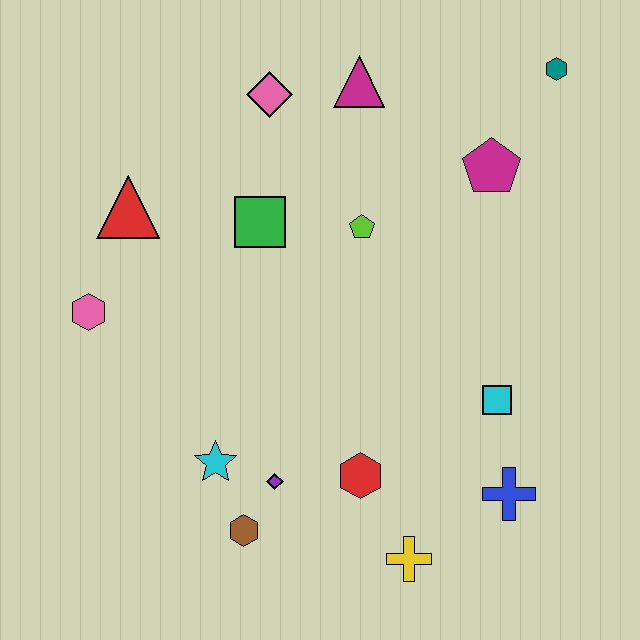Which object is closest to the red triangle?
The pink hexagon is closest to the red triangle.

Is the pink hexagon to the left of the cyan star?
Yes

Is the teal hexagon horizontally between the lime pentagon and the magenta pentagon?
No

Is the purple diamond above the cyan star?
No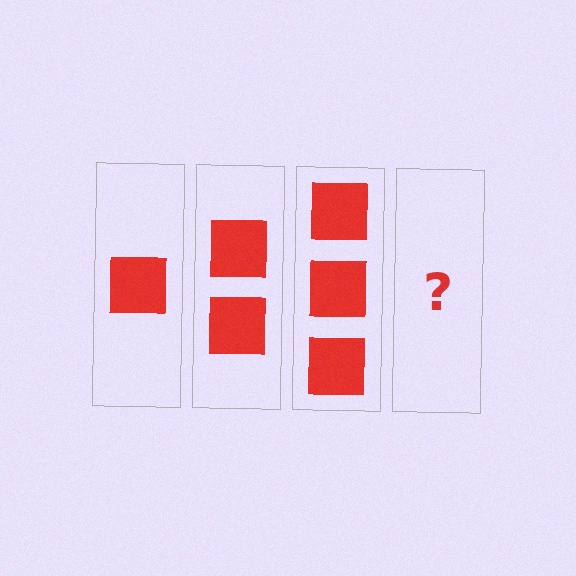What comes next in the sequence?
The next element should be 4 squares.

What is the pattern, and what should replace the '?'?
The pattern is that each step adds one more square. The '?' should be 4 squares.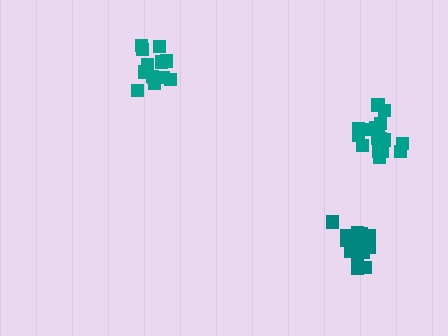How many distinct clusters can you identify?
There are 3 distinct clusters.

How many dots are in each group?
Group 1: 13 dots, Group 2: 19 dots, Group 3: 18 dots (50 total).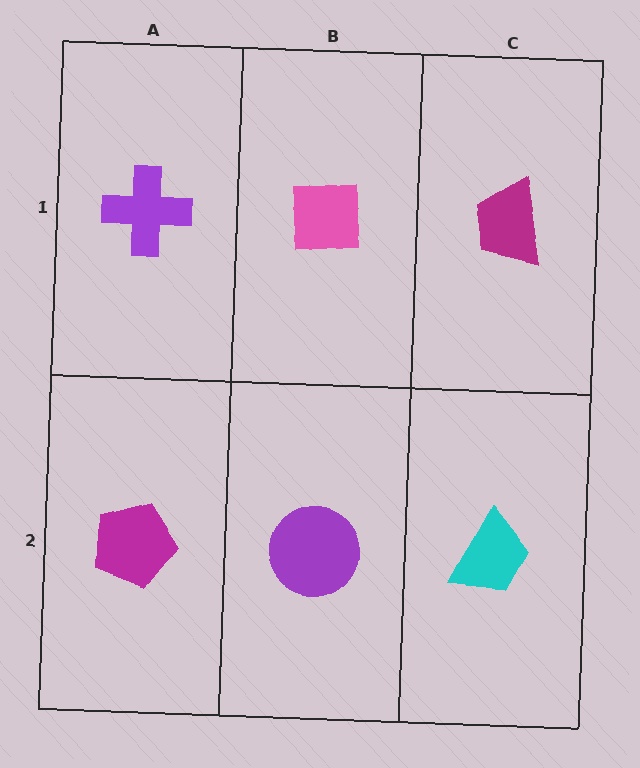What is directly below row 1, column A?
A magenta pentagon.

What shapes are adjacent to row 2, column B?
A pink square (row 1, column B), a magenta pentagon (row 2, column A), a cyan trapezoid (row 2, column C).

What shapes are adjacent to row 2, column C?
A magenta trapezoid (row 1, column C), a purple circle (row 2, column B).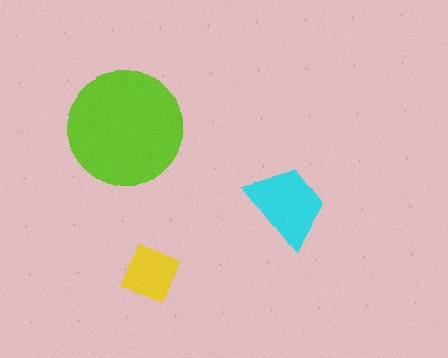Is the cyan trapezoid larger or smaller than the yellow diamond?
Larger.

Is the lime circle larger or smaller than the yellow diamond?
Larger.